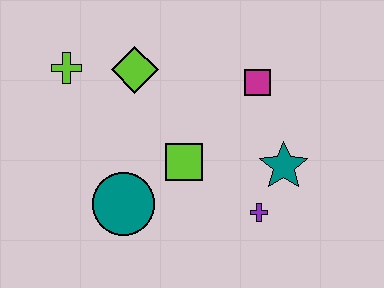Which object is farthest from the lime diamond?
The purple cross is farthest from the lime diamond.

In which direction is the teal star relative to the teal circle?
The teal star is to the right of the teal circle.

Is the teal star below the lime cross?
Yes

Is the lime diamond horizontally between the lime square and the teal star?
No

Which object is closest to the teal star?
The purple cross is closest to the teal star.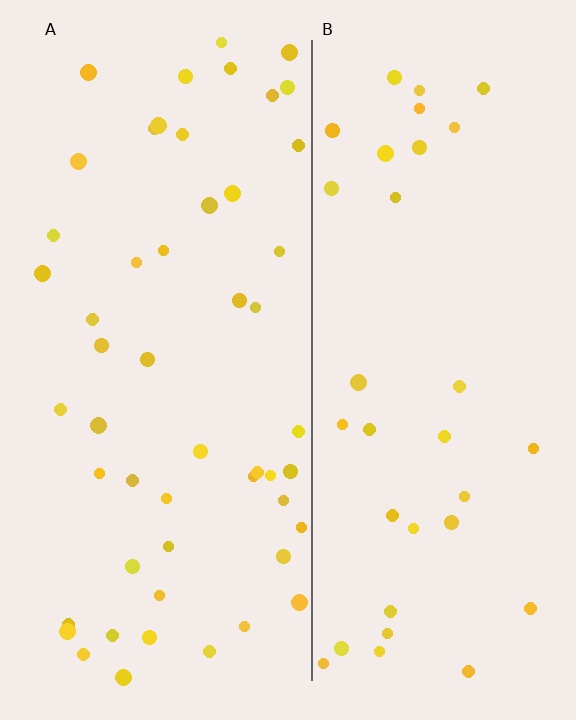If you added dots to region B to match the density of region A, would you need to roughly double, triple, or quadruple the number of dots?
Approximately double.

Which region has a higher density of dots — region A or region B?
A (the left).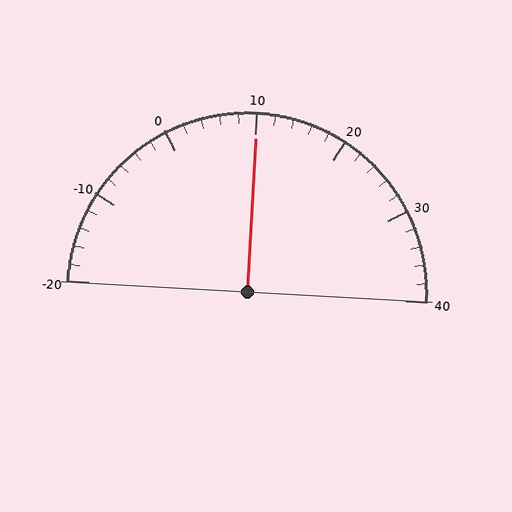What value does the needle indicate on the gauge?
The needle indicates approximately 10.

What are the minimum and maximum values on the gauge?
The gauge ranges from -20 to 40.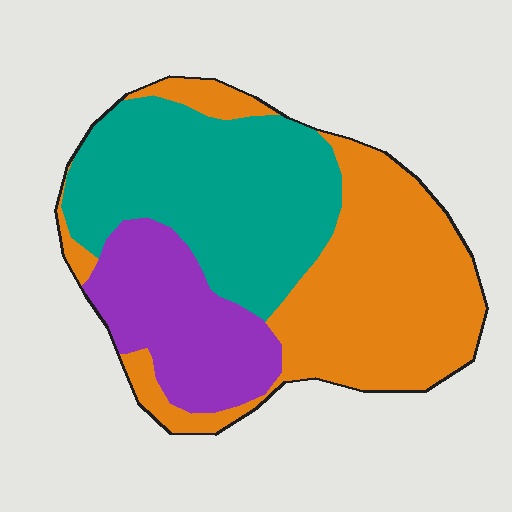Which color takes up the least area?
Purple, at roughly 20%.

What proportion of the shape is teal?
Teal covers about 35% of the shape.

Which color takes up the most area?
Orange, at roughly 40%.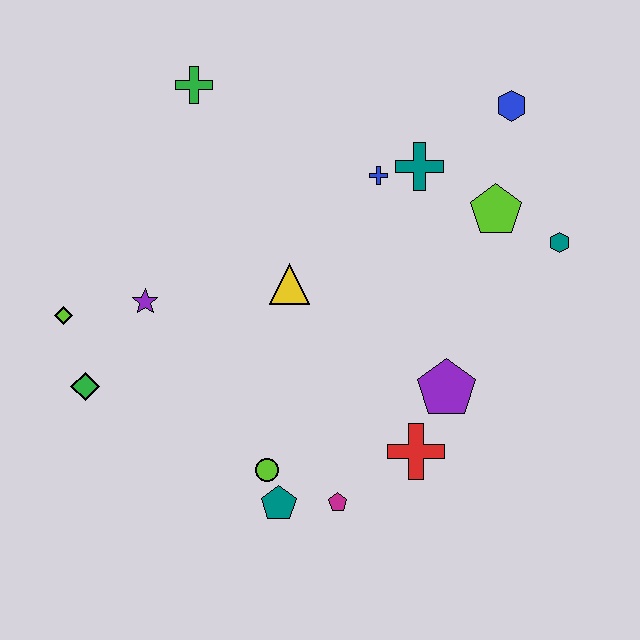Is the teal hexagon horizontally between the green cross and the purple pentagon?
No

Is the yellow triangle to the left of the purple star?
No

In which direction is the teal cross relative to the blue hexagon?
The teal cross is to the left of the blue hexagon.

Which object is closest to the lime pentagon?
The teal hexagon is closest to the lime pentagon.